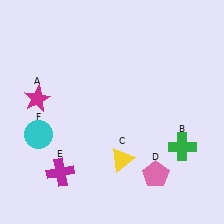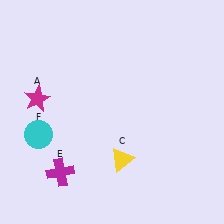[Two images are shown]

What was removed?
The pink pentagon (D), the green cross (B) were removed in Image 2.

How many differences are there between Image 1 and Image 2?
There are 2 differences between the two images.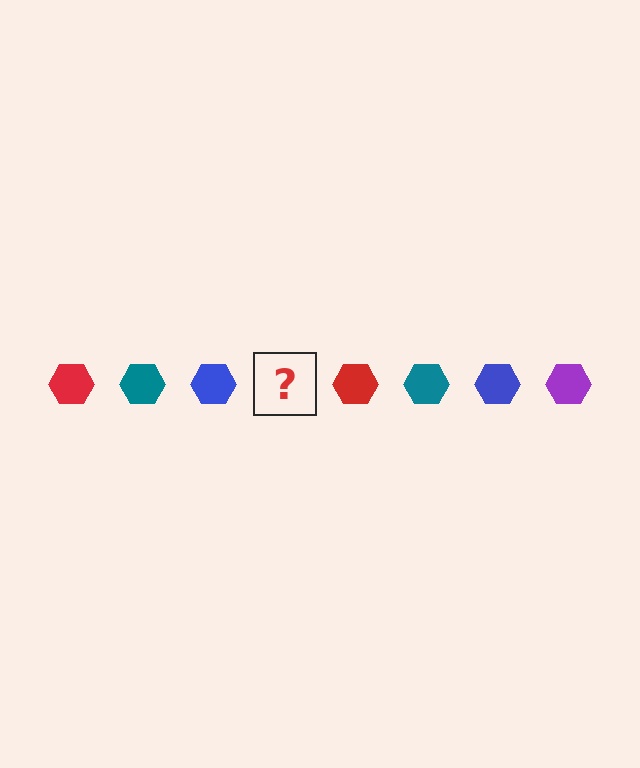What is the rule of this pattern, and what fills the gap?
The rule is that the pattern cycles through red, teal, blue, purple hexagons. The gap should be filled with a purple hexagon.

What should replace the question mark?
The question mark should be replaced with a purple hexagon.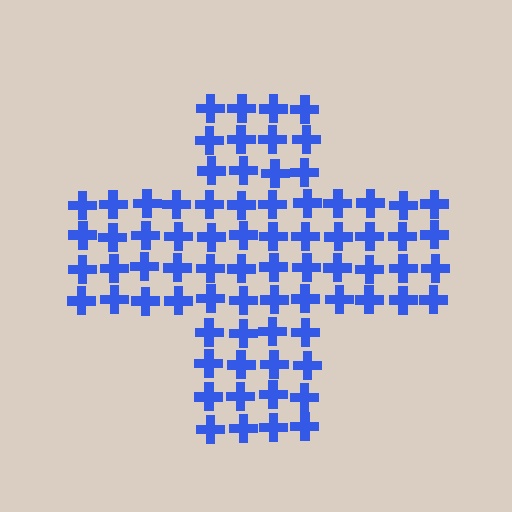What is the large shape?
The large shape is a cross.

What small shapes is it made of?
It is made of small crosses.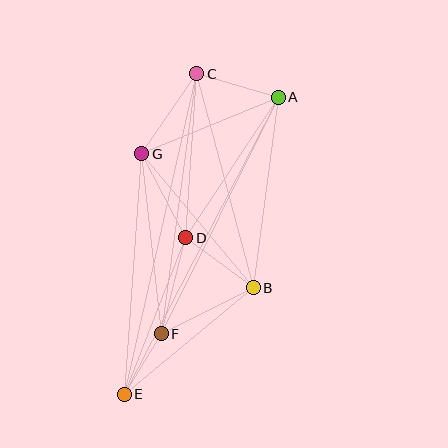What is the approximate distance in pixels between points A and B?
The distance between A and B is approximately 192 pixels.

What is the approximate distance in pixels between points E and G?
The distance between E and G is approximately 241 pixels.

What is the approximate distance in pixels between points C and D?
The distance between C and D is approximately 164 pixels.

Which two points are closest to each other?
Points E and F are closest to each other.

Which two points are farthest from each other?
Points A and E are farthest from each other.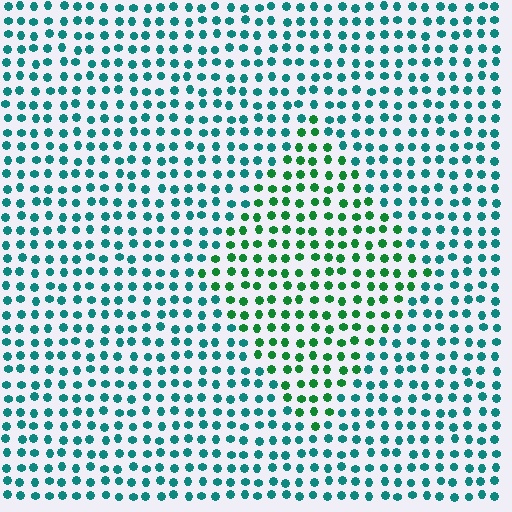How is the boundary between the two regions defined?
The boundary is defined purely by a slight shift in hue (about 40 degrees). Spacing, size, and orientation are identical on both sides.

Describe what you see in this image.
The image is filled with small teal elements in a uniform arrangement. A diamond-shaped region is visible where the elements are tinted to a slightly different hue, forming a subtle color boundary.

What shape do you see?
I see a diamond.